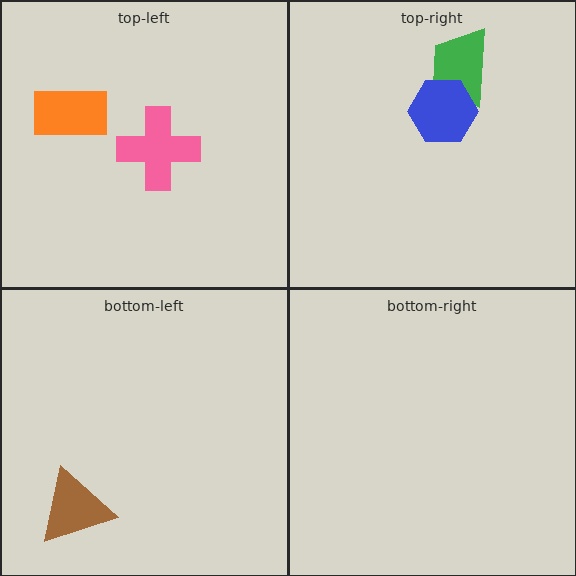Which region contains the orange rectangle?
The top-left region.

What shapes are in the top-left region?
The orange rectangle, the pink cross.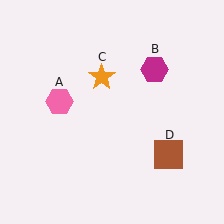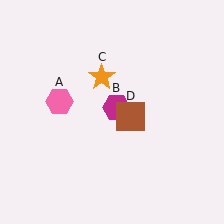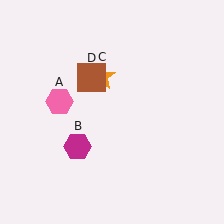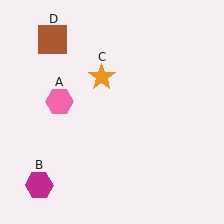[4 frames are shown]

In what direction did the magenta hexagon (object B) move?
The magenta hexagon (object B) moved down and to the left.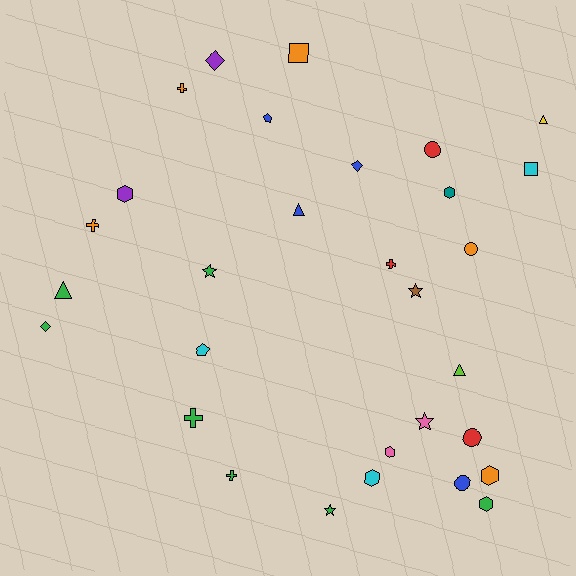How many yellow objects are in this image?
There is 1 yellow object.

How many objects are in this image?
There are 30 objects.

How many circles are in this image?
There are 4 circles.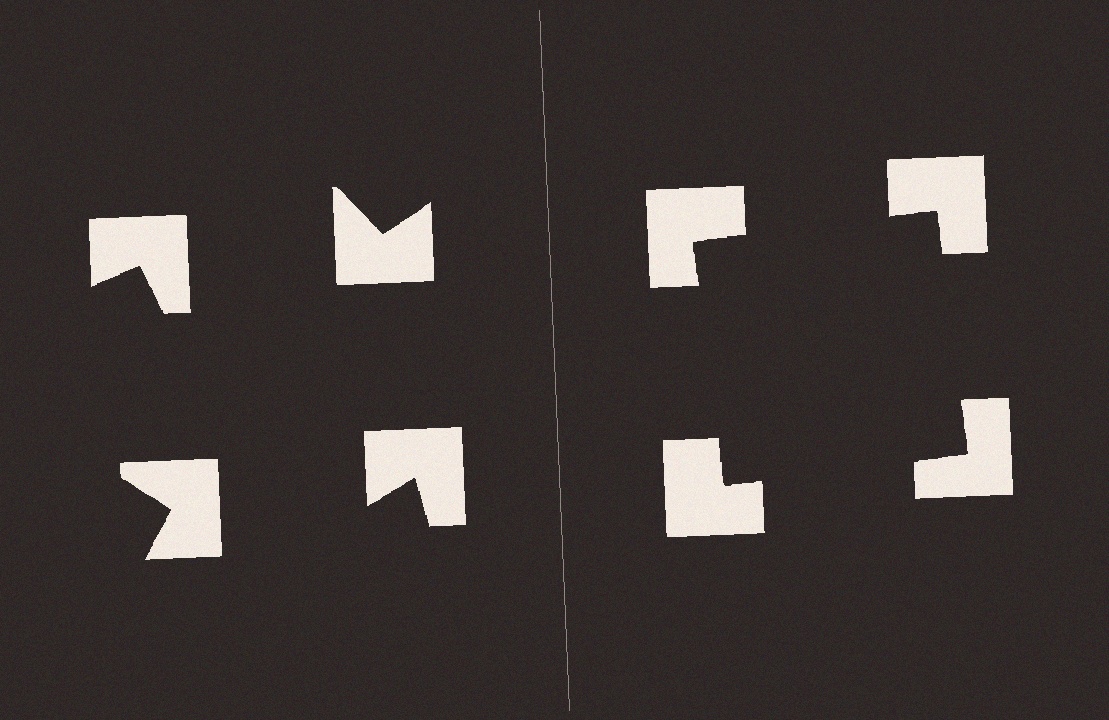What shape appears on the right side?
An illusory square.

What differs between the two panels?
The notched squares are positioned identically on both sides; only the wedge orientations differ. On the right they align to a square; on the left they are misaligned.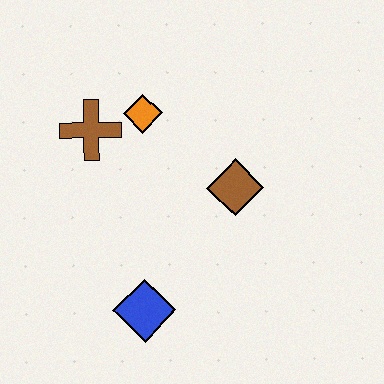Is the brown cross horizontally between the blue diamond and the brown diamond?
No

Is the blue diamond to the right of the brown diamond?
No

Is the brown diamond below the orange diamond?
Yes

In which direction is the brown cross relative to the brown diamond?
The brown cross is to the left of the brown diamond.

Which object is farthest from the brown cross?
The blue diamond is farthest from the brown cross.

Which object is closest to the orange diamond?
The brown cross is closest to the orange diamond.